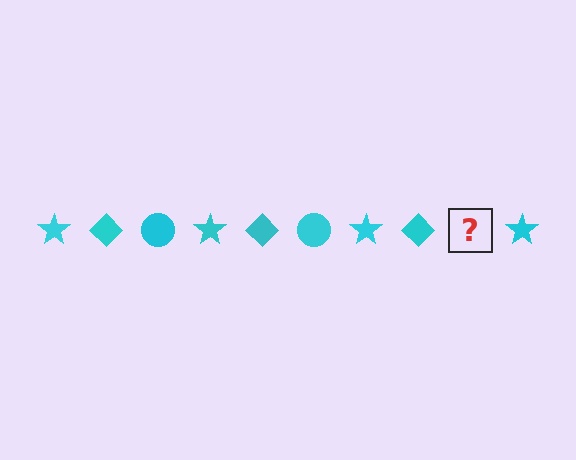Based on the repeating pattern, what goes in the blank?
The blank should be a cyan circle.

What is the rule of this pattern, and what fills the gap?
The rule is that the pattern cycles through star, diamond, circle shapes in cyan. The gap should be filled with a cyan circle.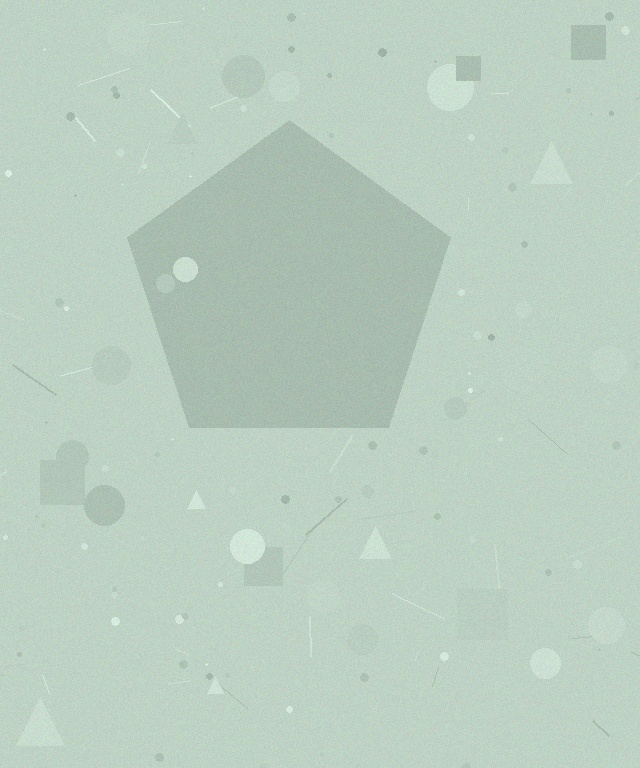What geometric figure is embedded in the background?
A pentagon is embedded in the background.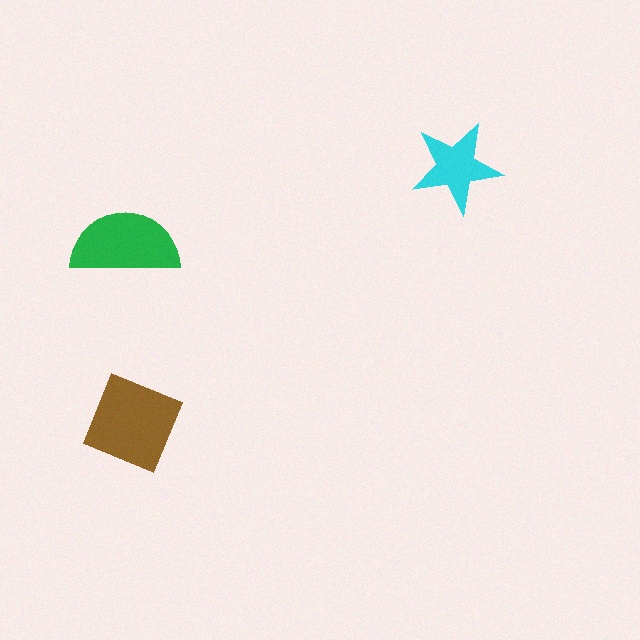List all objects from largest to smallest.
The brown square, the green semicircle, the cyan star.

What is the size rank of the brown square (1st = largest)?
1st.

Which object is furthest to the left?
The green semicircle is leftmost.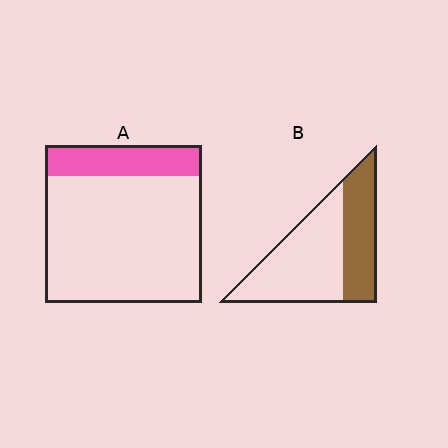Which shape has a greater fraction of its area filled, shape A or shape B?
Shape B.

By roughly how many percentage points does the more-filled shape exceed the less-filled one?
By roughly 20 percentage points (B over A).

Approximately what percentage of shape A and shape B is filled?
A is approximately 20% and B is approximately 40%.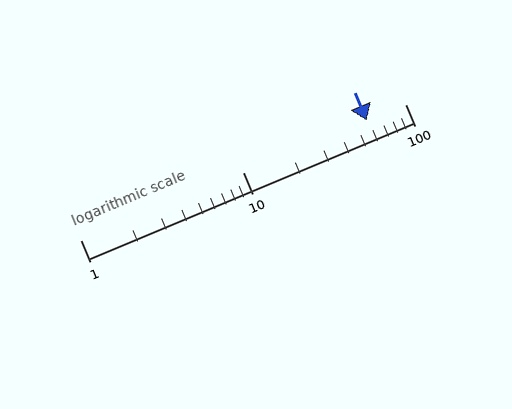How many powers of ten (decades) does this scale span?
The scale spans 2 decades, from 1 to 100.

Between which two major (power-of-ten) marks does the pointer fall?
The pointer is between 10 and 100.